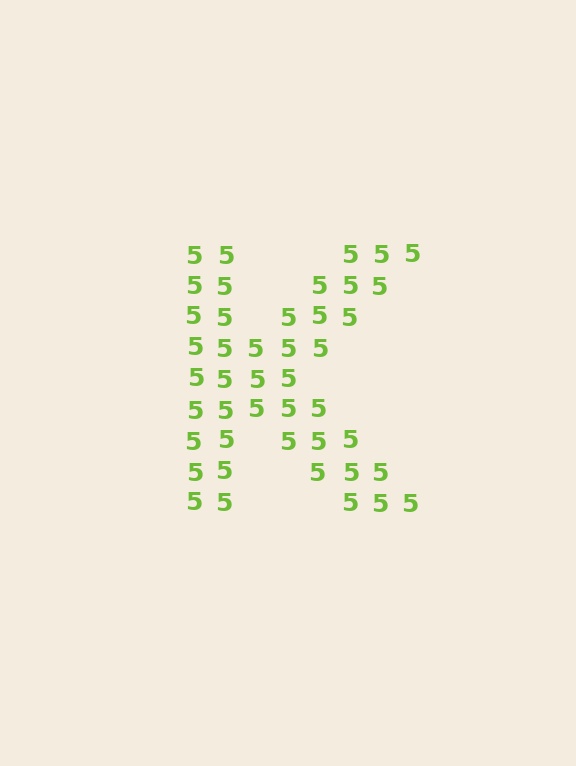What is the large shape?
The large shape is the letter K.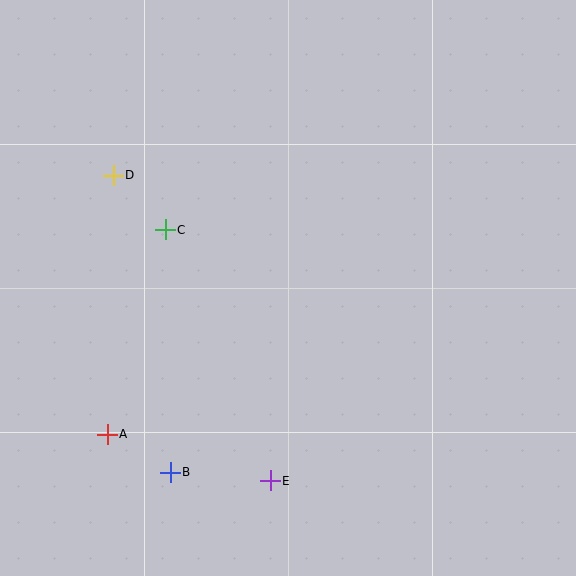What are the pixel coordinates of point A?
Point A is at (107, 434).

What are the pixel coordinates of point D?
Point D is at (113, 175).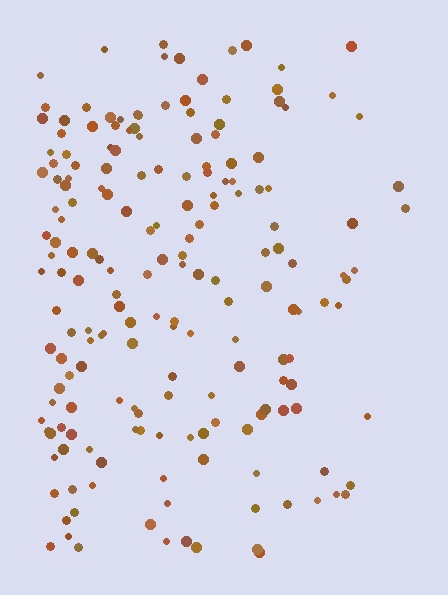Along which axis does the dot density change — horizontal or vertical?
Horizontal.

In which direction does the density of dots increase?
From right to left, with the left side densest.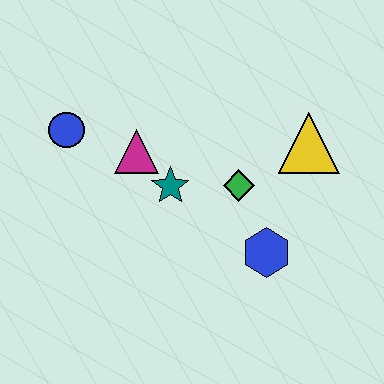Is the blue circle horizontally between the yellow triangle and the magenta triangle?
No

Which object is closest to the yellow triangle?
The green diamond is closest to the yellow triangle.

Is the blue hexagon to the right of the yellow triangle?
No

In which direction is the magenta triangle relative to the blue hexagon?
The magenta triangle is to the left of the blue hexagon.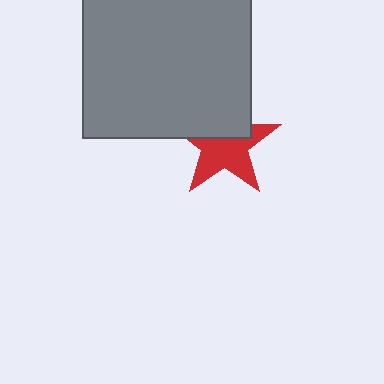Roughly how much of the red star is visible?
About half of it is visible (roughly 59%).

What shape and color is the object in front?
The object in front is a gray rectangle.